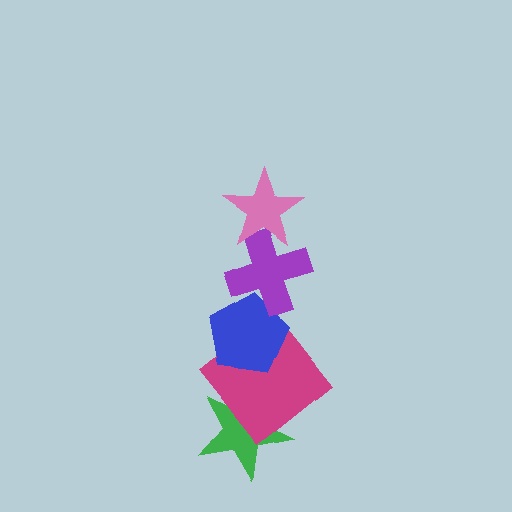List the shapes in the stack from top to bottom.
From top to bottom: the pink star, the purple cross, the blue pentagon, the magenta diamond, the green star.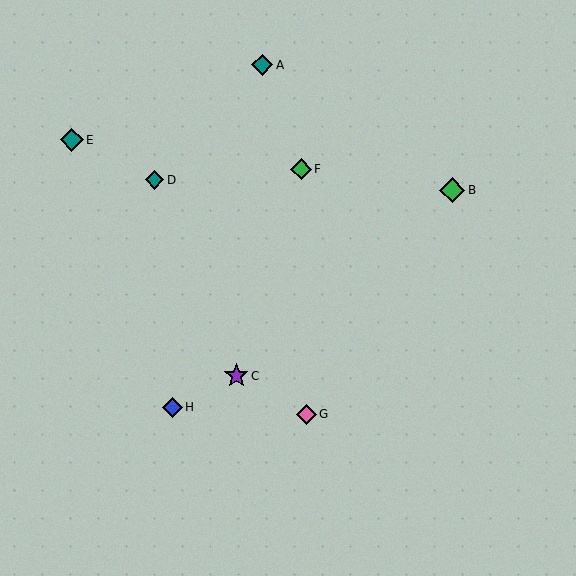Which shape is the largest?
The green diamond (labeled B) is the largest.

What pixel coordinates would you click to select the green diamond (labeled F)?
Click at (301, 169) to select the green diamond F.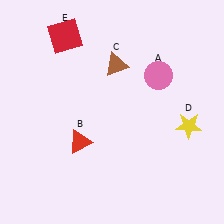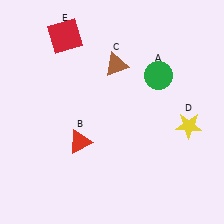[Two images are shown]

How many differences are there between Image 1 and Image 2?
There is 1 difference between the two images.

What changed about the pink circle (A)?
In Image 1, A is pink. In Image 2, it changed to green.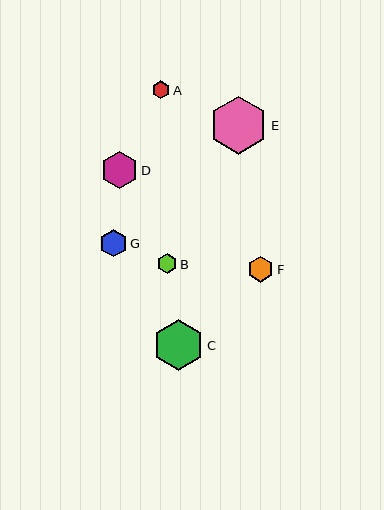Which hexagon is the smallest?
Hexagon A is the smallest with a size of approximately 18 pixels.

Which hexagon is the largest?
Hexagon E is the largest with a size of approximately 58 pixels.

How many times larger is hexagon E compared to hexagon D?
Hexagon E is approximately 1.6 times the size of hexagon D.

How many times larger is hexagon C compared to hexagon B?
Hexagon C is approximately 2.5 times the size of hexagon B.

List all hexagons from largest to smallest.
From largest to smallest: E, C, D, G, F, B, A.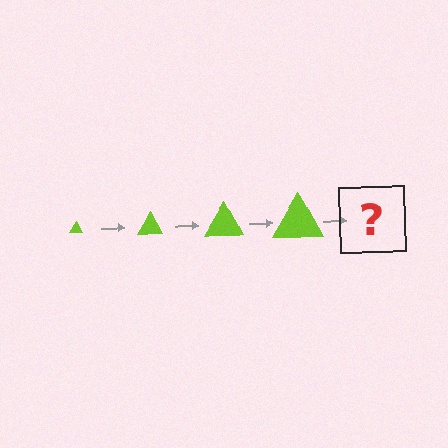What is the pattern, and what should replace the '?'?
The pattern is that the triangle gets progressively larger each step. The '?' should be a lime triangle, larger than the previous one.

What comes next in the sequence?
The next element should be a lime triangle, larger than the previous one.